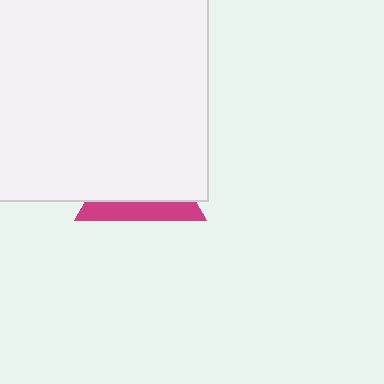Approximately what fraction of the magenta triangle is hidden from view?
Roughly 68% of the magenta triangle is hidden behind the white square.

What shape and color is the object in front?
The object in front is a white square.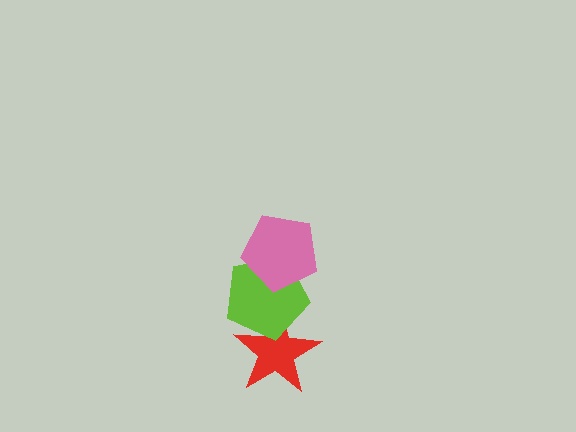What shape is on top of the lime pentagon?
The pink pentagon is on top of the lime pentagon.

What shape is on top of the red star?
The lime pentagon is on top of the red star.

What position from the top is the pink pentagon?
The pink pentagon is 1st from the top.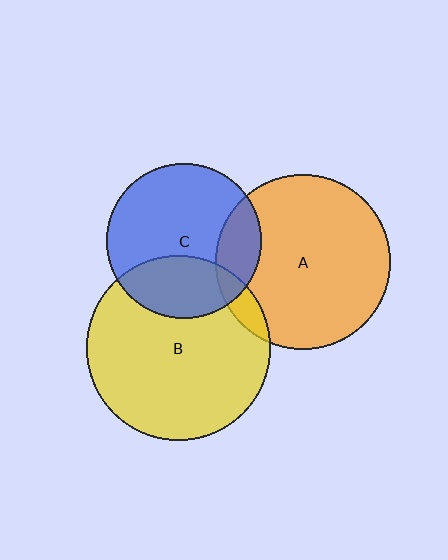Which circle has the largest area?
Circle B (yellow).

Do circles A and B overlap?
Yes.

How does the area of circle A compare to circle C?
Approximately 1.3 times.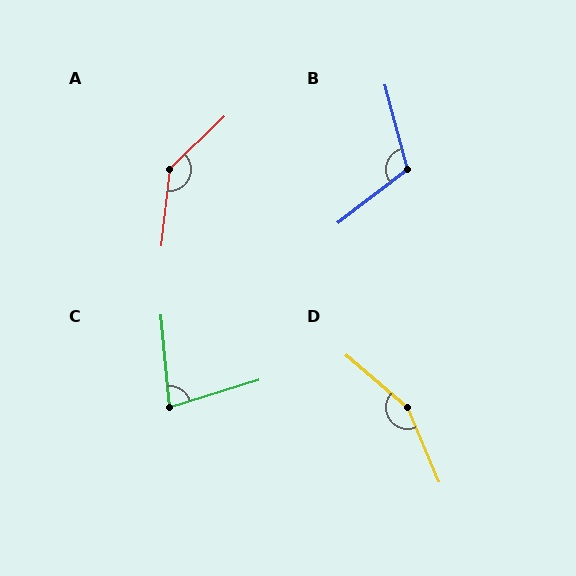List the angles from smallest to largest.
C (78°), B (112°), A (140°), D (154°).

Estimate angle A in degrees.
Approximately 140 degrees.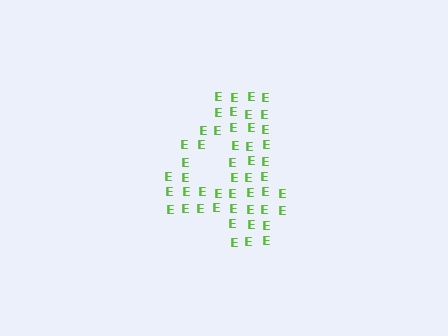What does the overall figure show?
The overall figure shows the digit 4.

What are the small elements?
The small elements are letter E's.